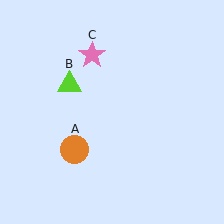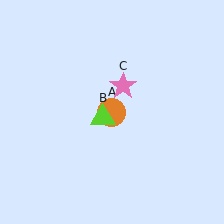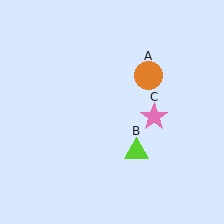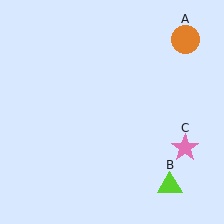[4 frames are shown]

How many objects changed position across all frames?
3 objects changed position: orange circle (object A), lime triangle (object B), pink star (object C).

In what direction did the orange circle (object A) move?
The orange circle (object A) moved up and to the right.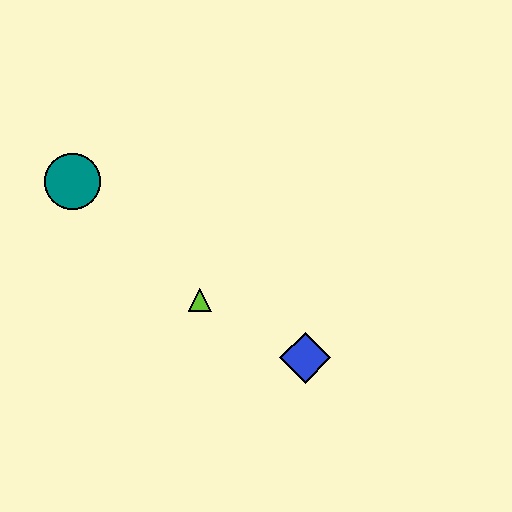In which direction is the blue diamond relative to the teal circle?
The blue diamond is to the right of the teal circle.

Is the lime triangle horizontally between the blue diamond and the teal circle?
Yes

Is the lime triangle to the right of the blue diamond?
No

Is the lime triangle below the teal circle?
Yes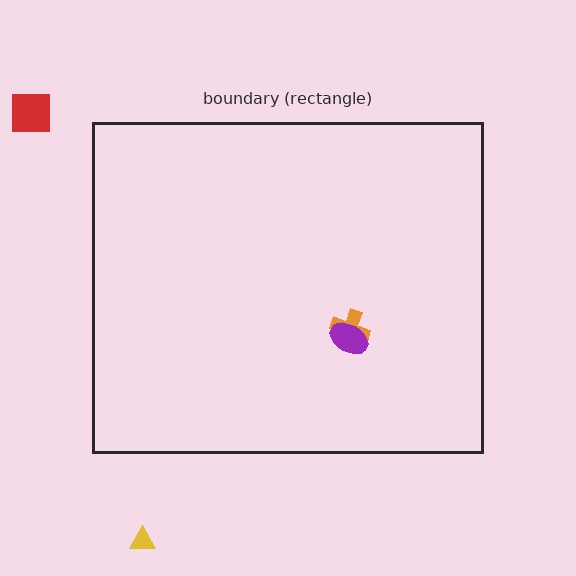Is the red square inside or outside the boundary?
Outside.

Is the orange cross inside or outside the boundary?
Inside.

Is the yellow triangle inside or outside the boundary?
Outside.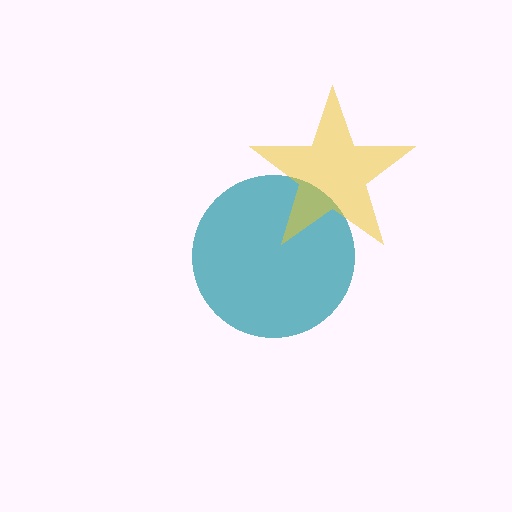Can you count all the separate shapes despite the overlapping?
Yes, there are 2 separate shapes.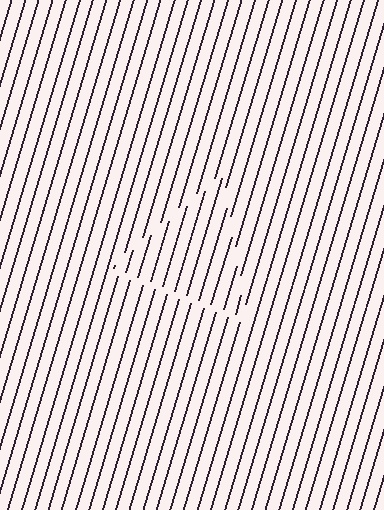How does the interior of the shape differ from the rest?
The interior of the shape contains the same grating, shifted by half a period — the contour is defined by the phase discontinuity where line-ends from the inner and outer gratings abut.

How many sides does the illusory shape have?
3 sides — the line-ends trace a triangle.